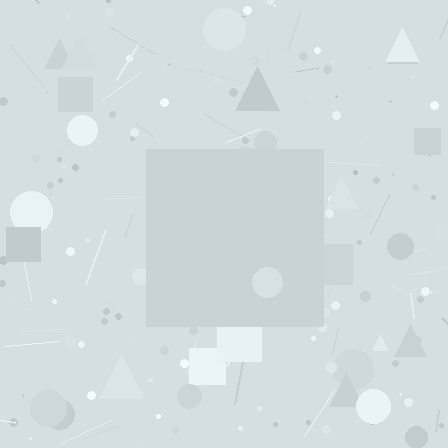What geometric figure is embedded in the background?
A square is embedded in the background.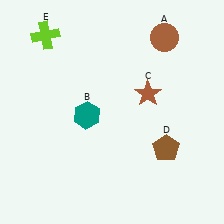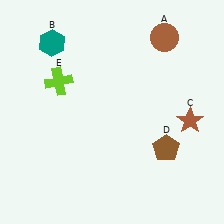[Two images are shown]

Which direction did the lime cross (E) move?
The lime cross (E) moved down.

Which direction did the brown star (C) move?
The brown star (C) moved right.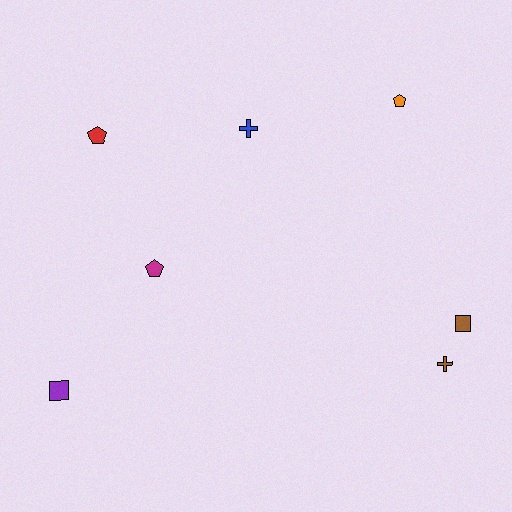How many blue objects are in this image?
There is 1 blue object.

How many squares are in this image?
There are 2 squares.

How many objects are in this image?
There are 7 objects.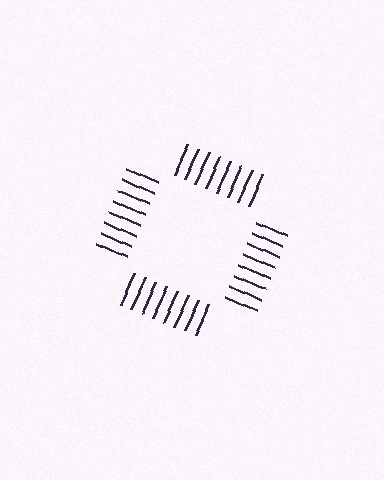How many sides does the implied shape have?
4 sides — the line-ends trace a square.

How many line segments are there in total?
32 — 8 along each of the 4 edges.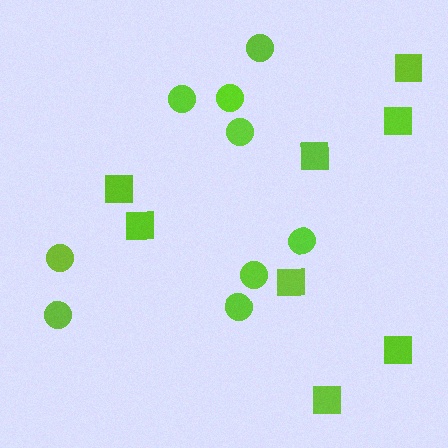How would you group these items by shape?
There are 2 groups: one group of circles (9) and one group of squares (8).